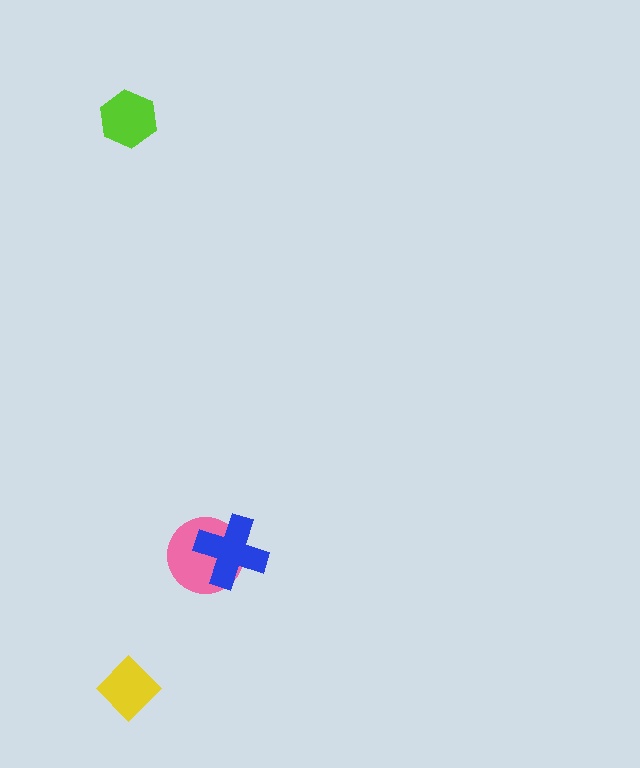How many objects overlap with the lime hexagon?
0 objects overlap with the lime hexagon.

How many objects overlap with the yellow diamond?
0 objects overlap with the yellow diamond.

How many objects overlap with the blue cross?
1 object overlaps with the blue cross.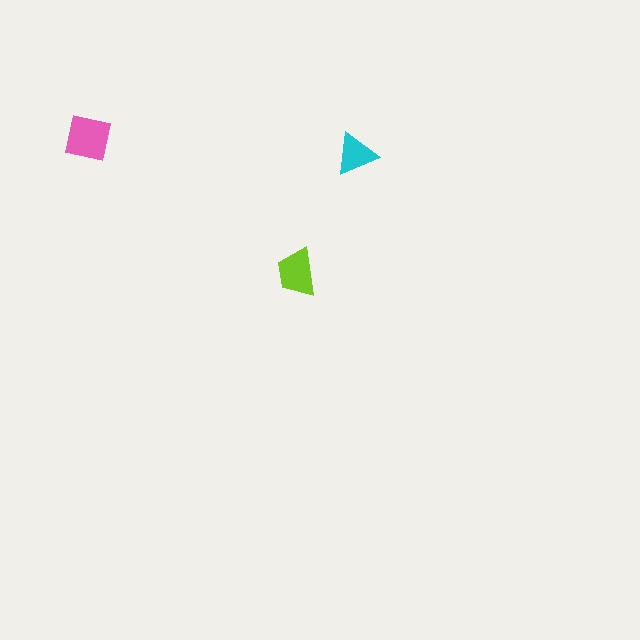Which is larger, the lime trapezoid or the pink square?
The pink square.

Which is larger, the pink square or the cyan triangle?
The pink square.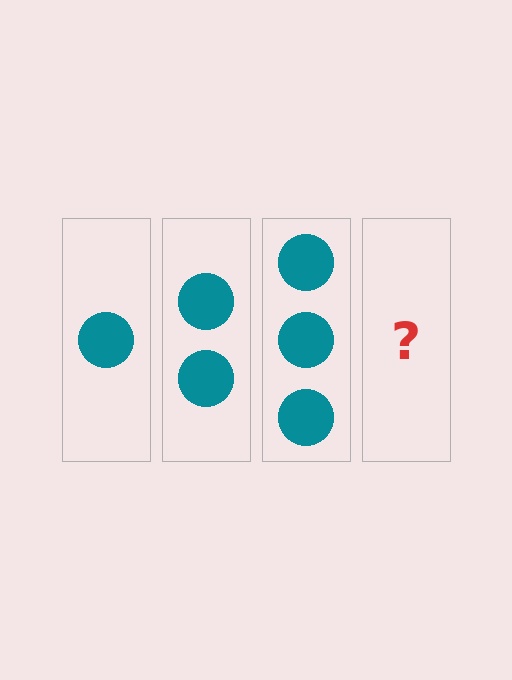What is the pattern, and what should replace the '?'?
The pattern is that each step adds one more circle. The '?' should be 4 circles.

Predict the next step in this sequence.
The next step is 4 circles.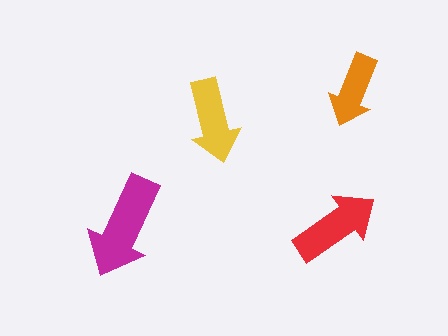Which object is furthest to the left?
The magenta arrow is leftmost.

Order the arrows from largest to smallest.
the magenta one, the red one, the yellow one, the orange one.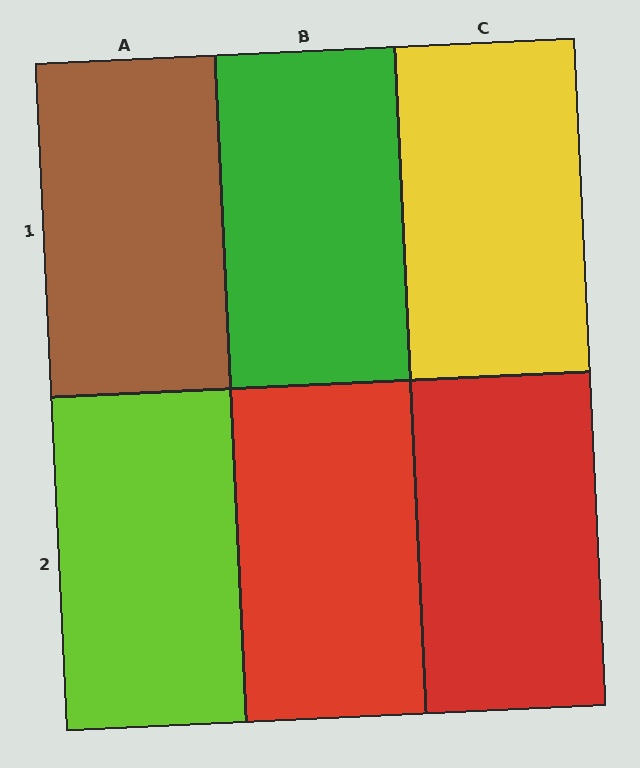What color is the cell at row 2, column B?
Red.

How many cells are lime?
1 cell is lime.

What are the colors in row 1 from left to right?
Brown, green, yellow.